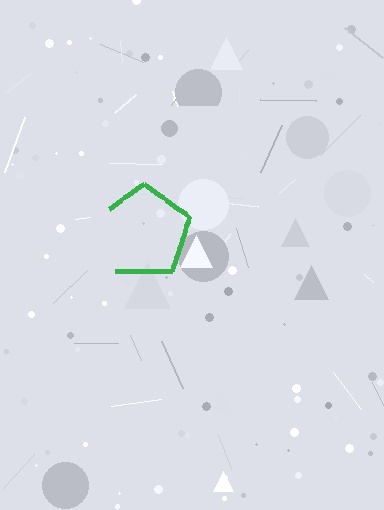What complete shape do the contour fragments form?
The contour fragments form a pentagon.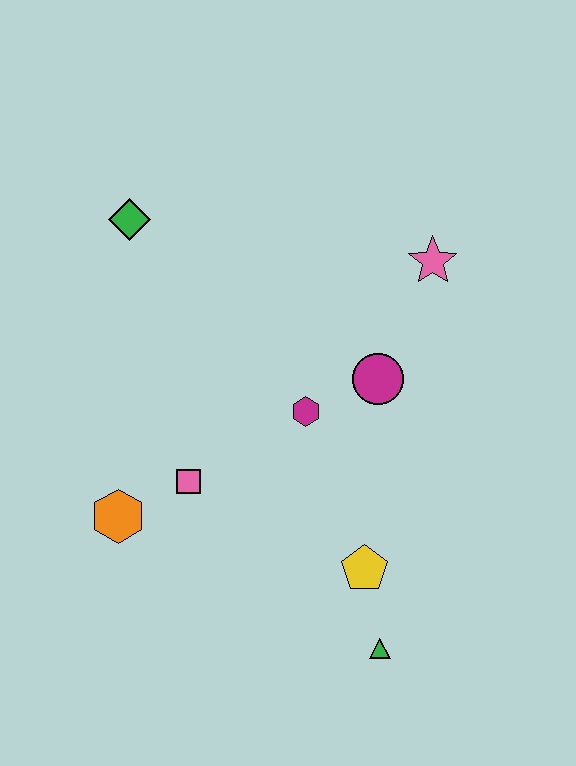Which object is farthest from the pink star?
The orange hexagon is farthest from the pink star.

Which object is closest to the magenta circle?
The magenta hexagon is closest to the magenta circle.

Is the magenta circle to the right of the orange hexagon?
Yes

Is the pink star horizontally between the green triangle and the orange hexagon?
No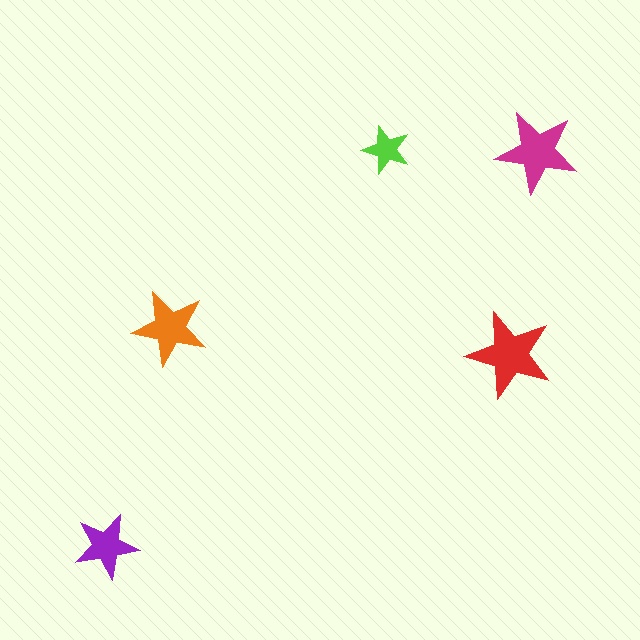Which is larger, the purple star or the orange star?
The orange one.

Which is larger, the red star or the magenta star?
The red one.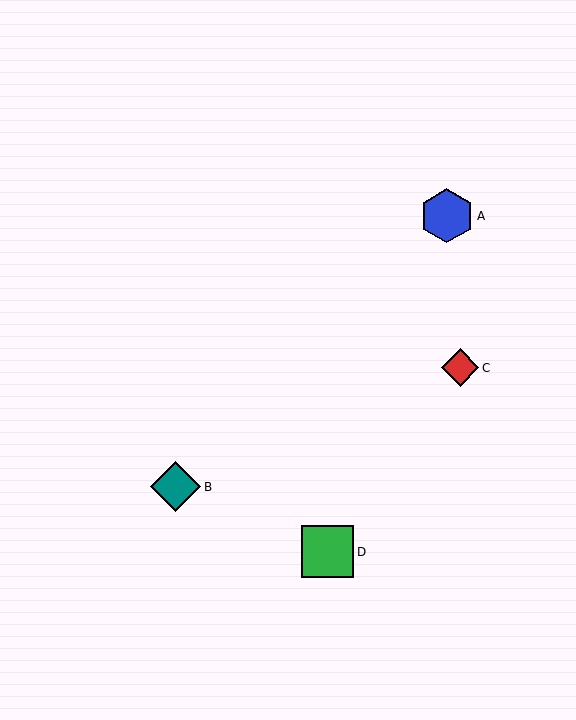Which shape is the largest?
The blue hexagon (labeled A) is the largest.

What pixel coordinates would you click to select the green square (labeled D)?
Click at (328, 552) to select the green square D.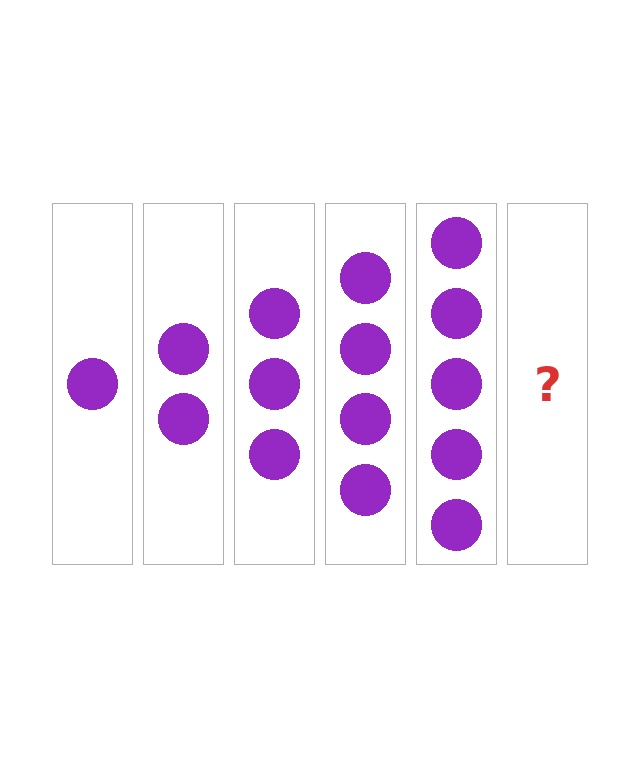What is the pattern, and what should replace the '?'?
The pattern is that each step adds one more circle. The '?' should be 6 circles.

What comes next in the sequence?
The next element should be 6 circles.